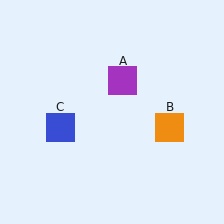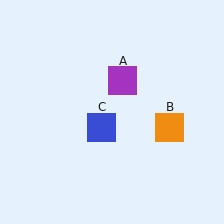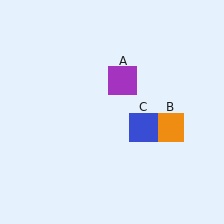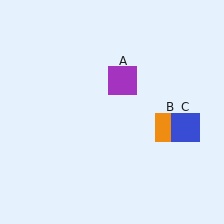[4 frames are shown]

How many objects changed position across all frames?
1 object changed position: blue square (object C).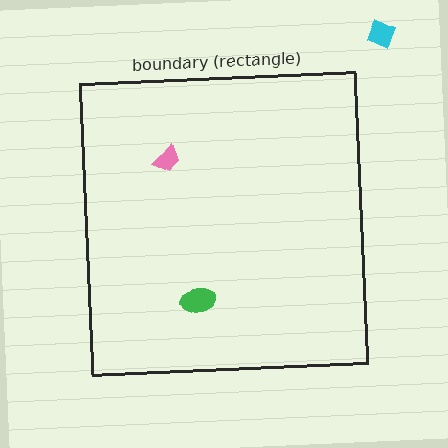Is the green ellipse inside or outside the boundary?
Inside.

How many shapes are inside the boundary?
2 inside, 1 outside.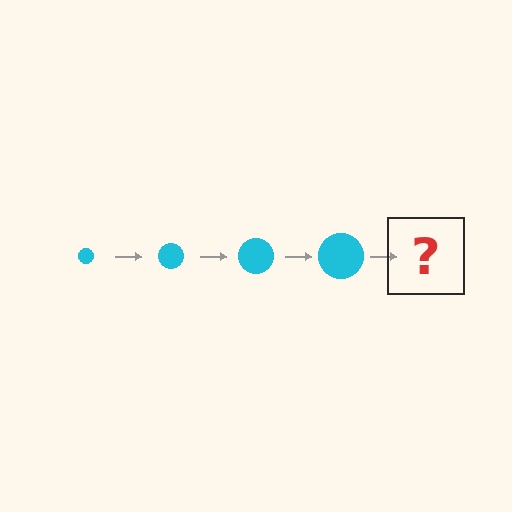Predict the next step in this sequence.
The next step is a cyan circle, larger than the previous one.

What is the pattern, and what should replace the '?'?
The pattern is that the circle gets progressively larger each step. The '?' should be a cyan circle, larger than the previous one.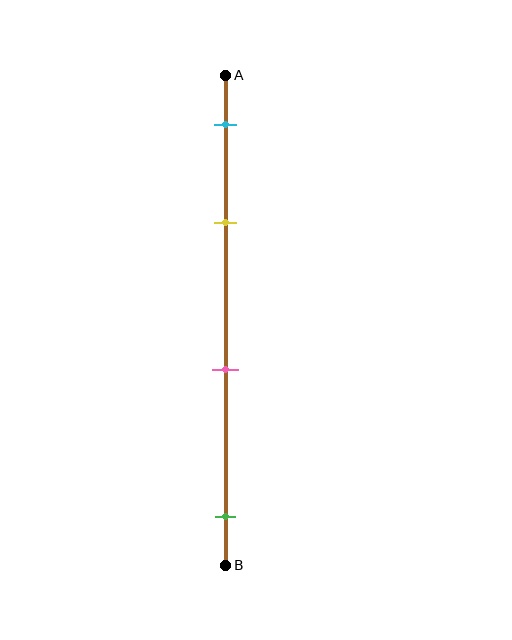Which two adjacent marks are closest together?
The cyan and yellow marks are the closest adjacent pair.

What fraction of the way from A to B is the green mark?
The green mark is approximately 90% (0.9) of the way from A to B.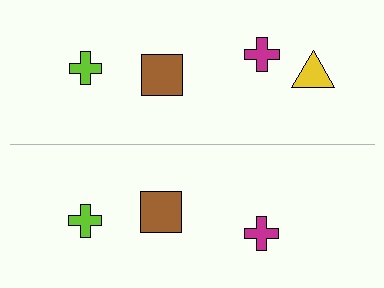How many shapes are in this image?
There are 7 shapes in this image.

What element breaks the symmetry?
A yellow triangle is missing from the bottom side.